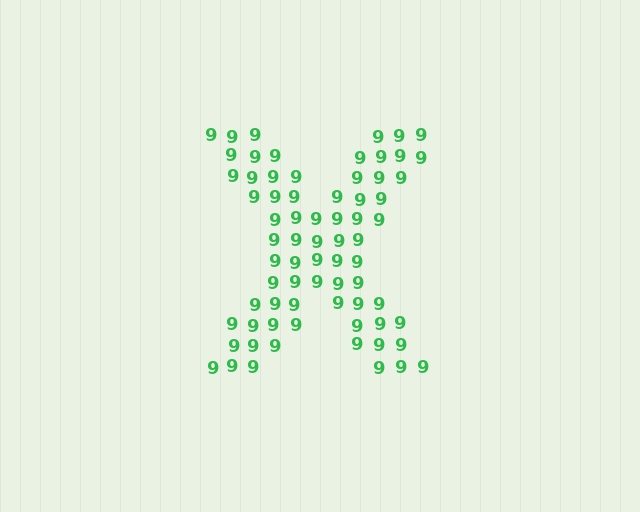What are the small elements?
The small elements are digit 9's.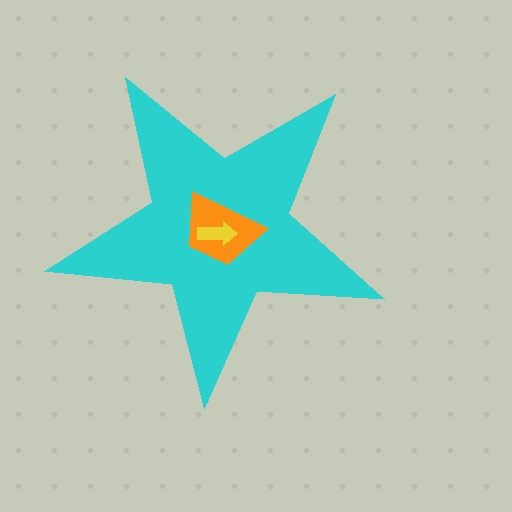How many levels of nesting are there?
3.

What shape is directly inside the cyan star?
The orange trapezoid.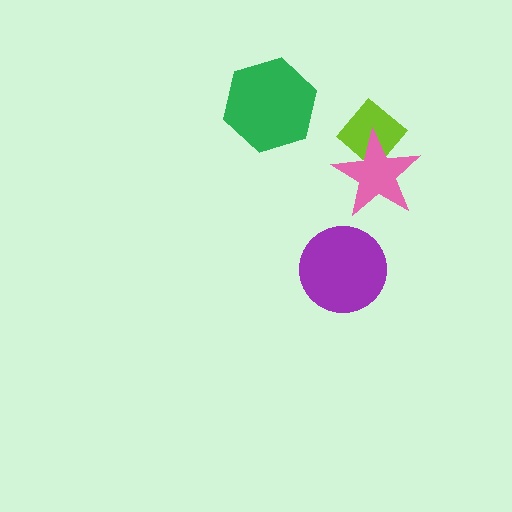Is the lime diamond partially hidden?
Yes, it is partially covered by another shape.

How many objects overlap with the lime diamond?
1 object overlaps with the lime diamond.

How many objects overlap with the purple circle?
0 objects overlap with the purple circle.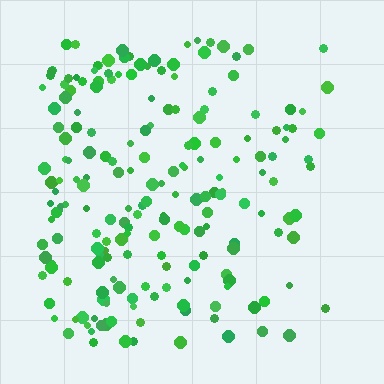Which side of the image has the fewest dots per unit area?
The right.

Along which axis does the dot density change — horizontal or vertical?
Horizontal.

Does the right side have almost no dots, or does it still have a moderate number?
Still a moderate number, just noticeably fewer than the left.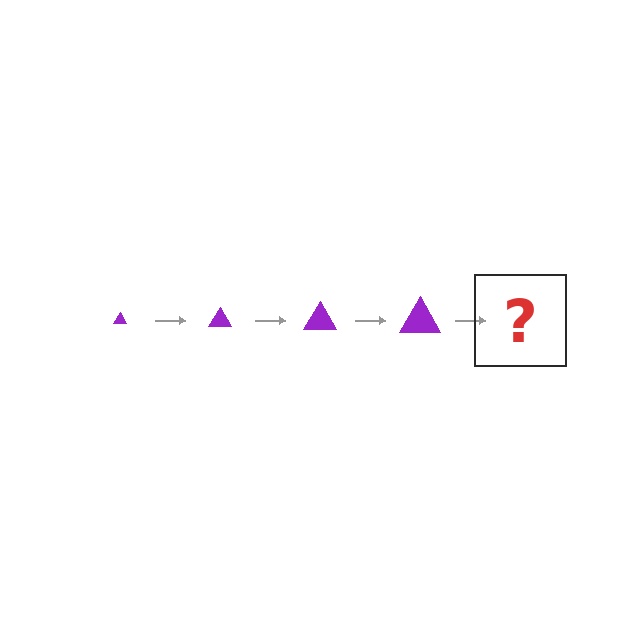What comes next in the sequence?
The next element should be a purple triangle, larger than the previous one.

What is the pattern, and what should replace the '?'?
The pattern is that the triangle gets progressively larger each step. The '?' should be a purple triangle, larger than the previous one.